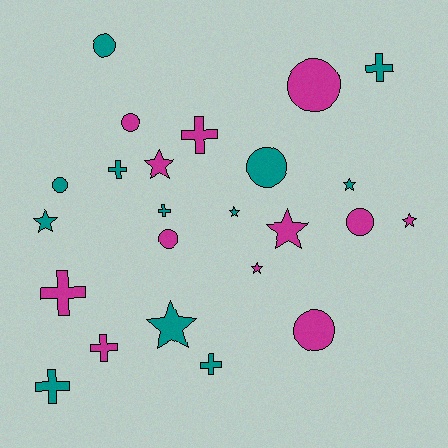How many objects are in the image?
There are 24 objects.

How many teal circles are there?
There are 3 teal circles.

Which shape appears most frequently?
Circle, with 8 objects.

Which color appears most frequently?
Magenta, with 12 objects.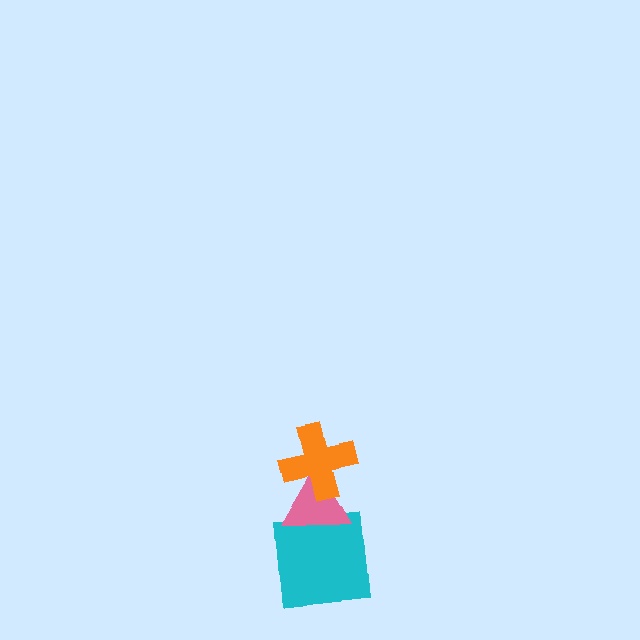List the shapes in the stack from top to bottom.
From top to bottom: the orange cross, the pink triangle, the cyan square.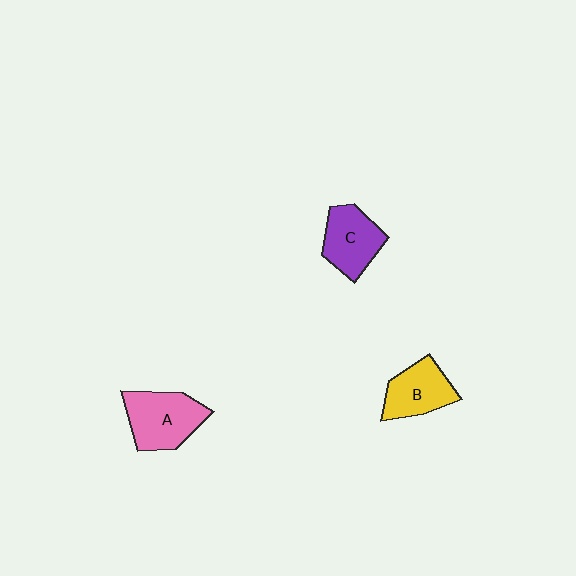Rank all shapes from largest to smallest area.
From largest to smallest: A (pink), C (purple), B (yellow).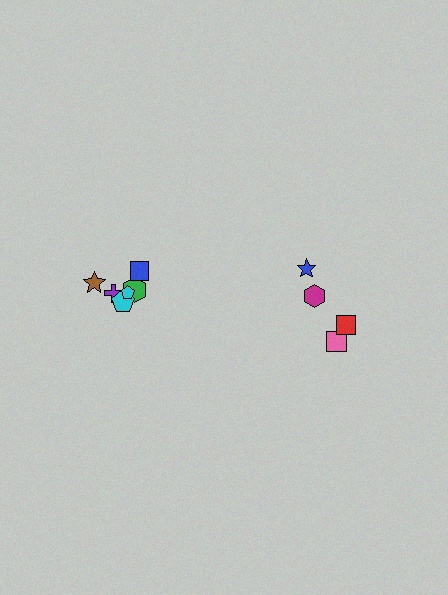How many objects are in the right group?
There are 4 objects.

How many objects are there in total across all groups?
There are 10 objects.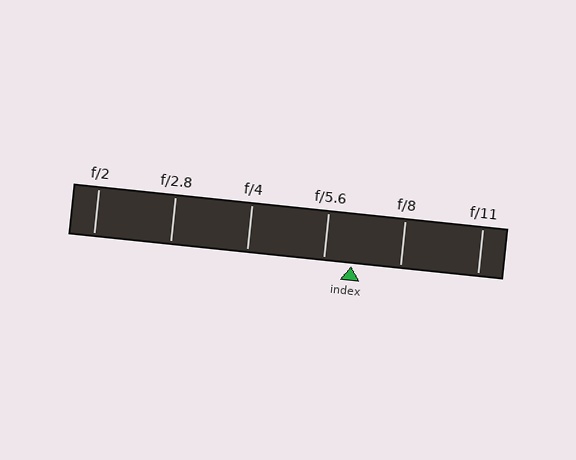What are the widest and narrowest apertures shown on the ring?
The widest aperture shown is f/2 and the narrowest is f/11.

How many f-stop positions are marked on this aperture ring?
There are 6 f-stop positions marked.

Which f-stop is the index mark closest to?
The index mark is closest to f/5.6.